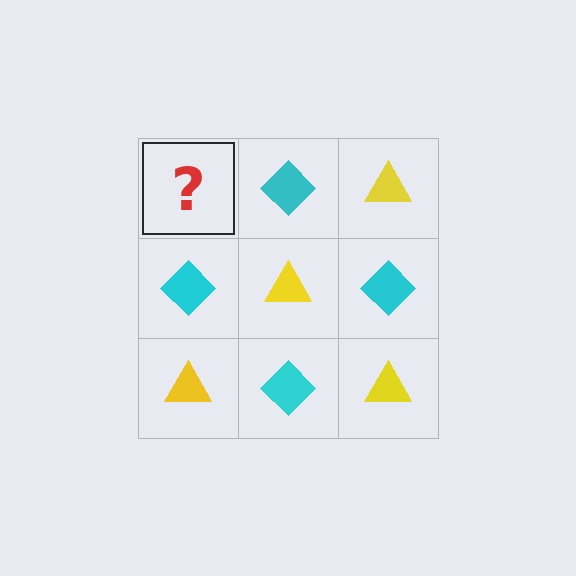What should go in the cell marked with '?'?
The missing cell should contain a yellow triangle.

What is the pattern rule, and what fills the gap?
The rule is that it alternates yellow triangle and cyan diamond in a checkerboard pattern. The gap should be filled with a yellow triangle.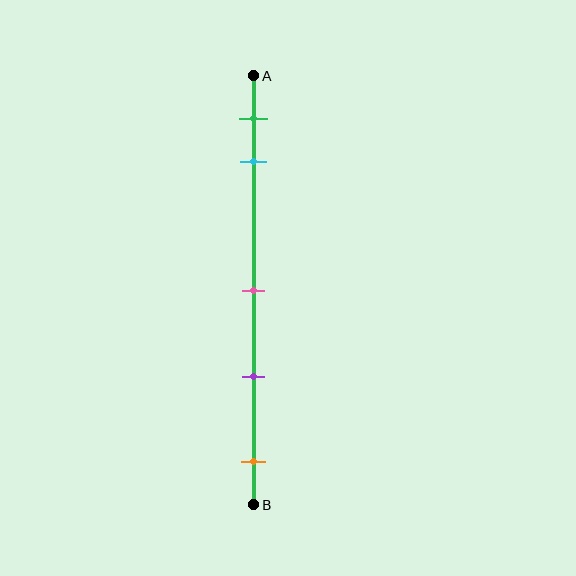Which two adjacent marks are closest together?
The green and cyan marks are the closest adjacent pair.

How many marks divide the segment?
There are 5 marks dividing the segment.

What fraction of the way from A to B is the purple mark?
The purple mark is approximately 70% (0.7) of the way from A to B.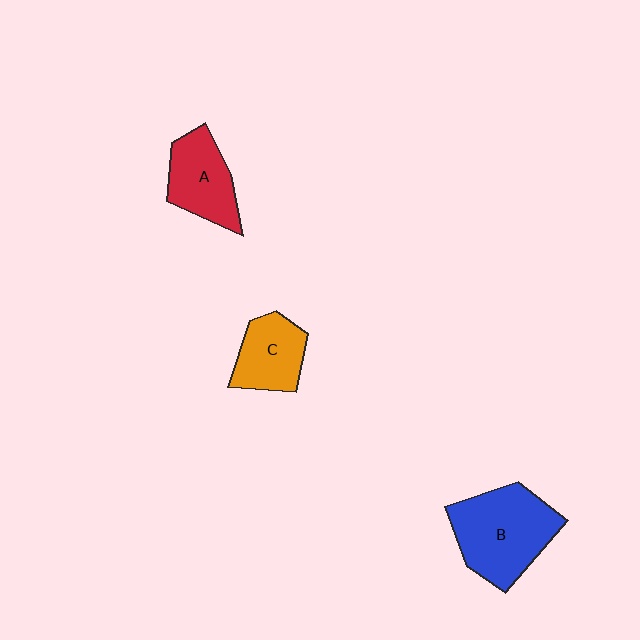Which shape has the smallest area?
Shape C (orange).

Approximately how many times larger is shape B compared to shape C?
Approximately 1.7 times.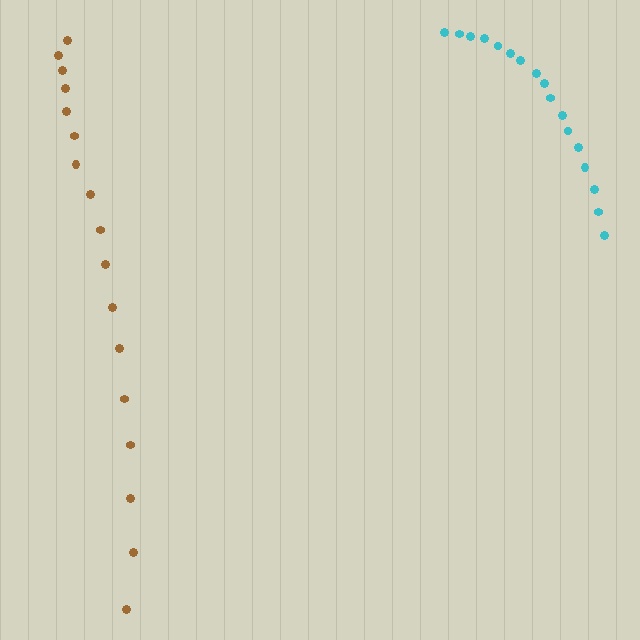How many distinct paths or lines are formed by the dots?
There are 2 distinct paths.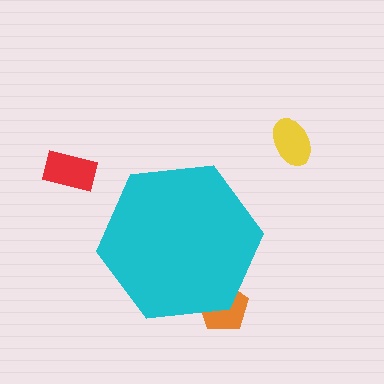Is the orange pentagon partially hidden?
Yes, the orange pentagon is partially hidden behind the cyan hexagon.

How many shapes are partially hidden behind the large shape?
1 shape is partially hidden.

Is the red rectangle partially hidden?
No, the red rectangle is fully visible.